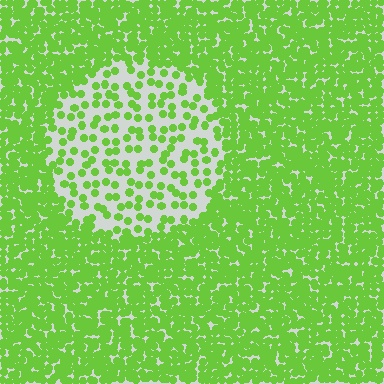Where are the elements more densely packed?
The elements are more densely packed outside the circle boundary.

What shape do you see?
I see a circle.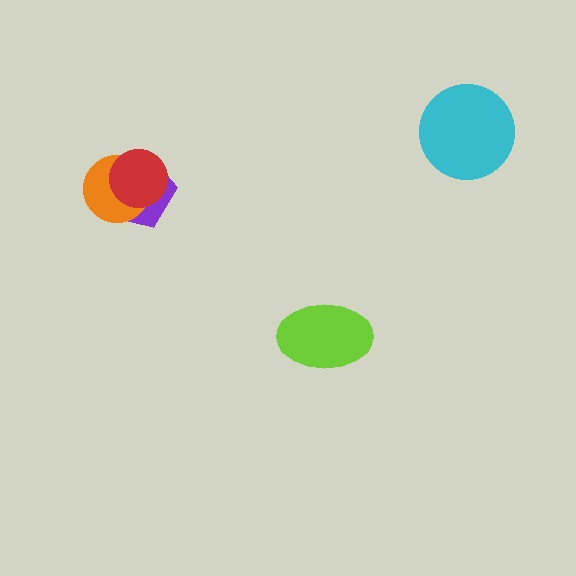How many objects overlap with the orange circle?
2 objects overlap with the orange circle.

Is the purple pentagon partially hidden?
Yes, it is partially covered by another shape.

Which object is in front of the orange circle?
The red circle is in front of the orange circle.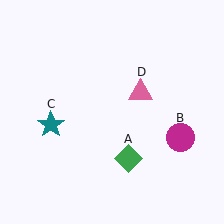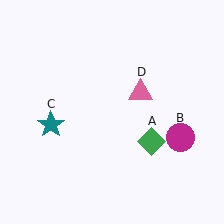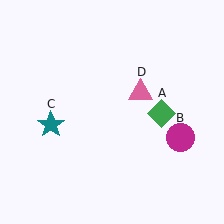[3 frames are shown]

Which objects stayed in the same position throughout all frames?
Magenta circle (object B) and teal star (object C) and pink triangle (object D) remained stationary.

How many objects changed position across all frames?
1 object changed position: green diamond (object A).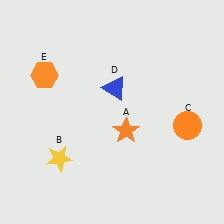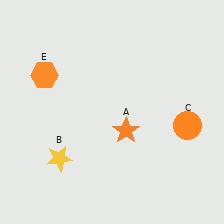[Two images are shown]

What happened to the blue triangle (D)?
The blue triangle (D) was removed in Image 2. It was in the top-right area of Image 1.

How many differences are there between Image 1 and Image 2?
There is 1 difference between the two images.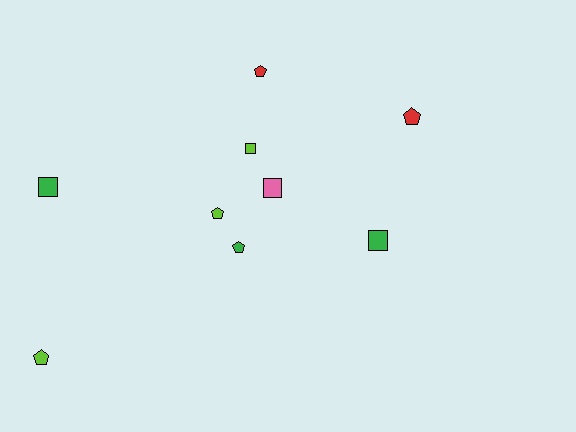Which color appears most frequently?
Green, with 3 objects.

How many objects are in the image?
There are 9 objects.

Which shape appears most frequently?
Pentagon, with 5 objects.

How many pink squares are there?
There is 1 pink square.